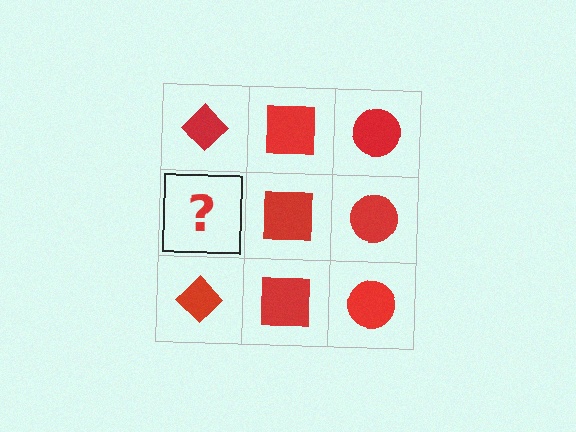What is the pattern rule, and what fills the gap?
The rule is that each column has a consistent shape. The gap should be filled with a red diamond.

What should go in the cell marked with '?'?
The missing cell should contain a red diamond.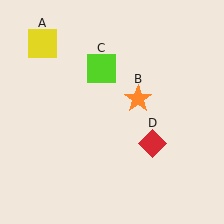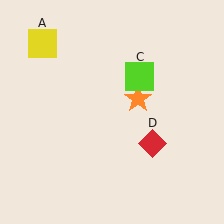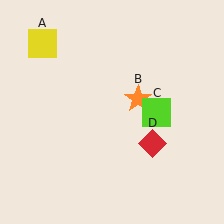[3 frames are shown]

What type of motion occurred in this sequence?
The lime square (object C) rotated clockwise around the center of the scene.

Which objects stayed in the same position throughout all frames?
Yellow square (object A) and orange star (object B) and red diamond (object D) remained stationary.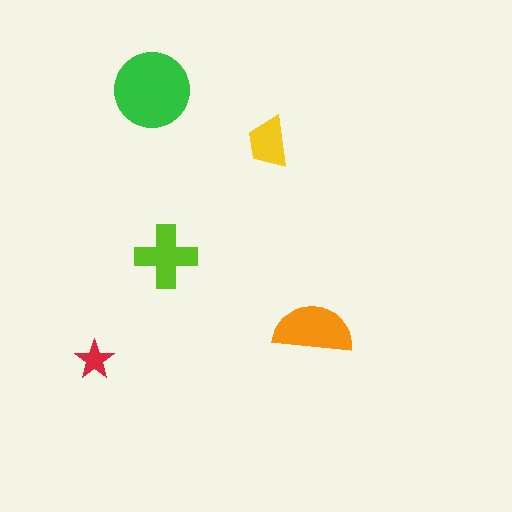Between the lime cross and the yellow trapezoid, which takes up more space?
The lime cross.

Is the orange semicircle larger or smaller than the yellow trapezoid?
Larger.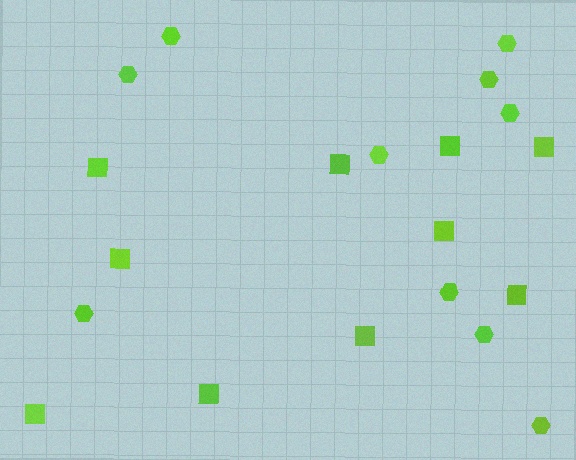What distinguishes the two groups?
There are 2 groups: one group of hexagons (10) and one group of squares (10).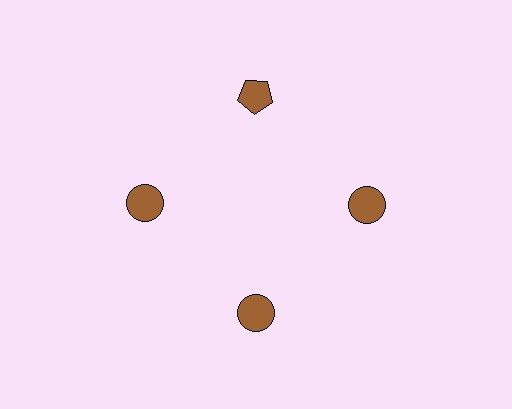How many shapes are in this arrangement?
There are 4 shapes arranged in a ring pattern.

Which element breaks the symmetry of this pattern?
The brown pentagon at roughly the 12 o'clock position breaks the symmetry. All other shapes are brown circles.